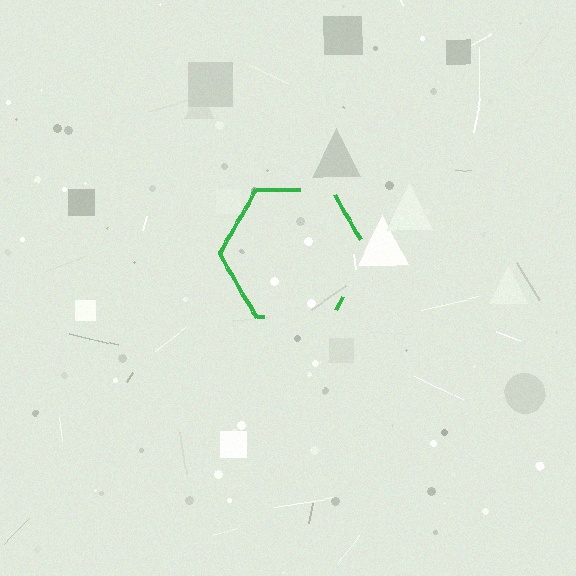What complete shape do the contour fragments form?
The contour fragments form a hexagon.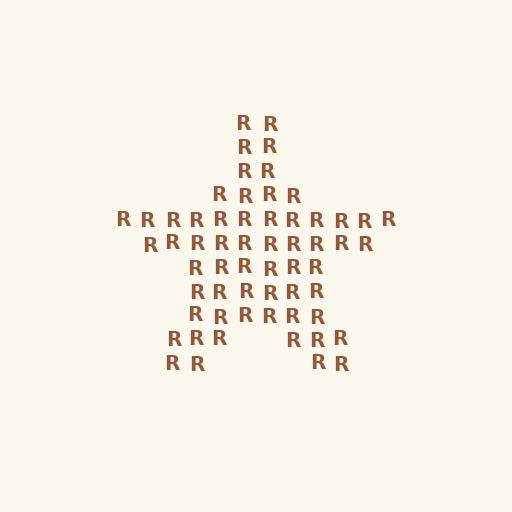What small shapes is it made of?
It is made of small letter R's.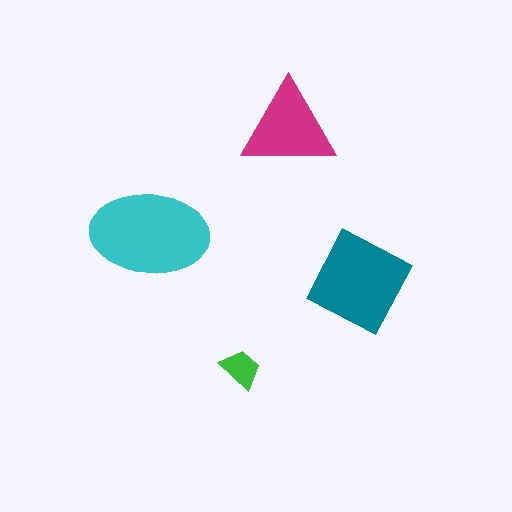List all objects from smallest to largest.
The green trapezoid, the magenta triangle, the teal diamond, the cyan ellipse.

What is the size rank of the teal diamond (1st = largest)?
2nd.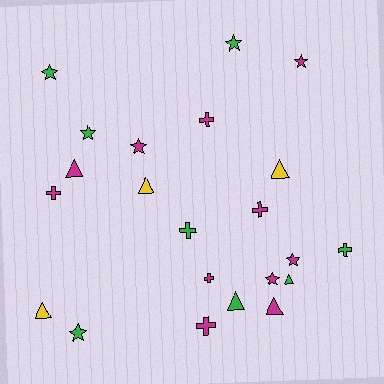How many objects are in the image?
There are 22 objects.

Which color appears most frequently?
Magenta, with 11 objects.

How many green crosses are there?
There are 2 green crosses.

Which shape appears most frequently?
Star, with 8 objects.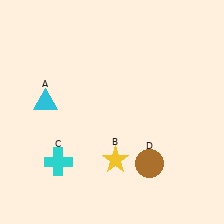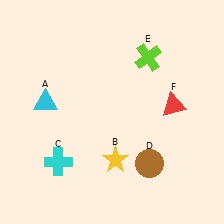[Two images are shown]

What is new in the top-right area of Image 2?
A lime cross (E) was added in the top-right area of Image 2.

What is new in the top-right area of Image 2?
A red triangle (F) was added in the top-right area of Image 2.